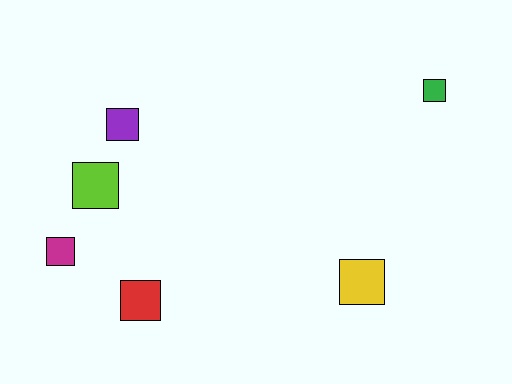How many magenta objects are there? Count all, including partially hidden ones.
There is 1 magenta object.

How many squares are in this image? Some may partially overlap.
There are 6 squares.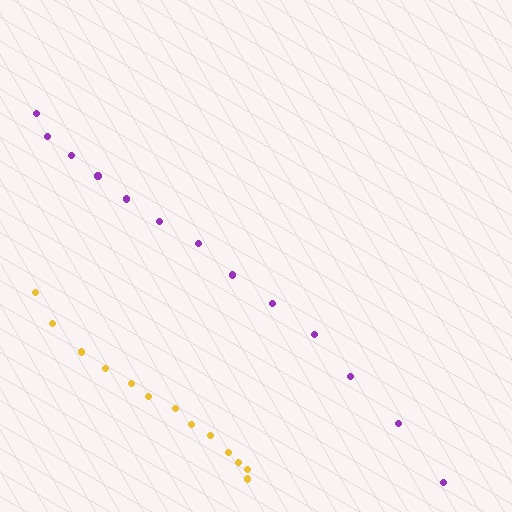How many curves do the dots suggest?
There are 2 distinct paths.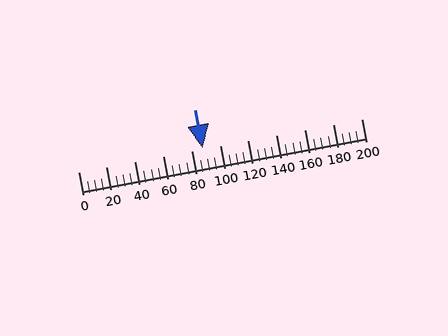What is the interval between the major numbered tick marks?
The major tick marks are spaced 20 units apart.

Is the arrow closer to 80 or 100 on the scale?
The arrow is closer to 80.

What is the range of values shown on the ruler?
The ruler shows values from 0 to 200.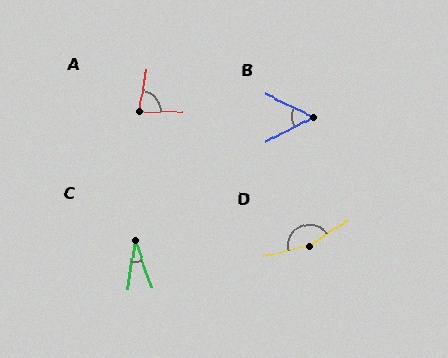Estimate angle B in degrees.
Approximately 54 degrees.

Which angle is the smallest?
C, at approximately 28 degrees.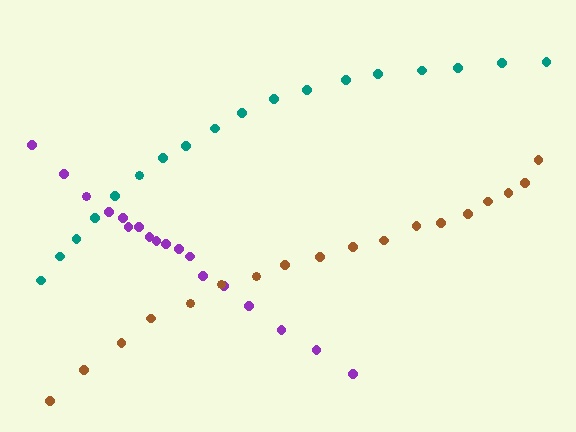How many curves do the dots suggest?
There are 3 distinct paths.